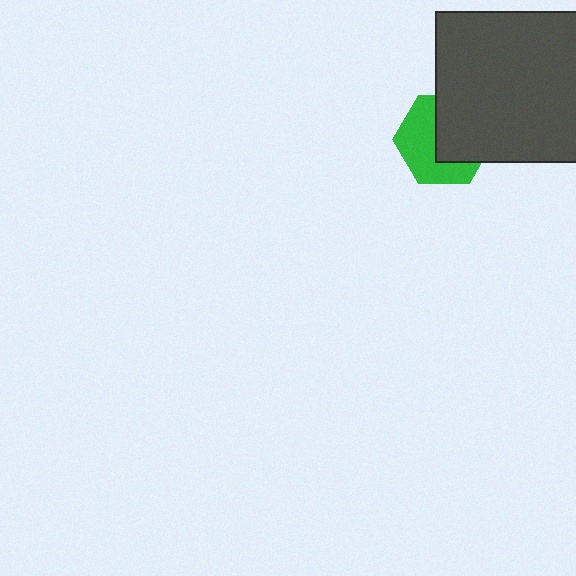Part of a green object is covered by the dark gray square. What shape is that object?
It is a hexagon.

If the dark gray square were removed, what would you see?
You would see the complete green hexagon.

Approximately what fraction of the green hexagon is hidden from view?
Roughly 49% of the green hexagon is hidden behind the dark gray square.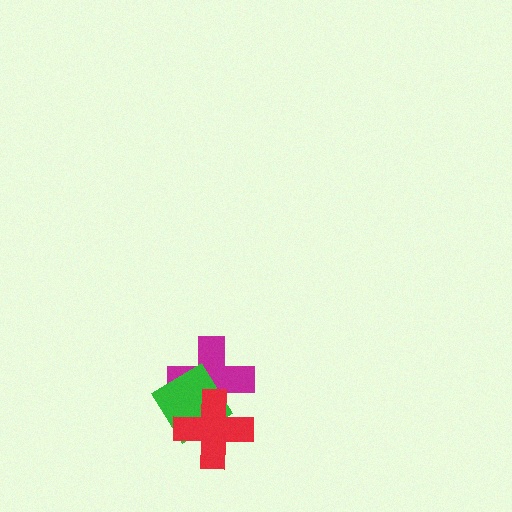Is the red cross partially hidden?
No, no other shape covers it.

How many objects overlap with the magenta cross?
2 objects overlap with the magenta cross.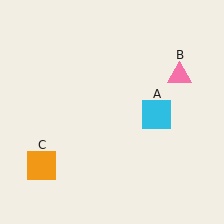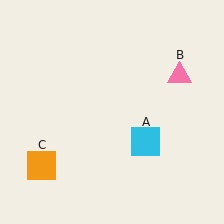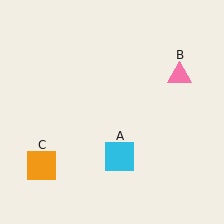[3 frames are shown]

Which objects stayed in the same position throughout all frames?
Pink triangle (object B) and orange square (object C) remained stationary.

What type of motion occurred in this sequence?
The cyan square (object A) rotated clockwise around the center of the scene.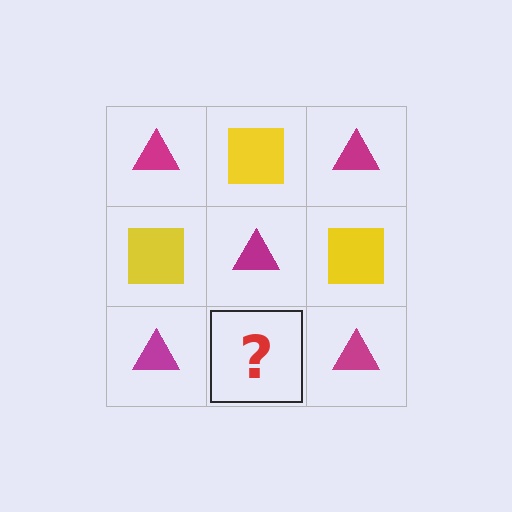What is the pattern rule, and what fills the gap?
The rule is that it alternates magenta triangle and yellow square in a checkerboard pattern. The gap should be filled with a yellow square.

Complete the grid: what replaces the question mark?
The question mark should be replaced with a yellow square.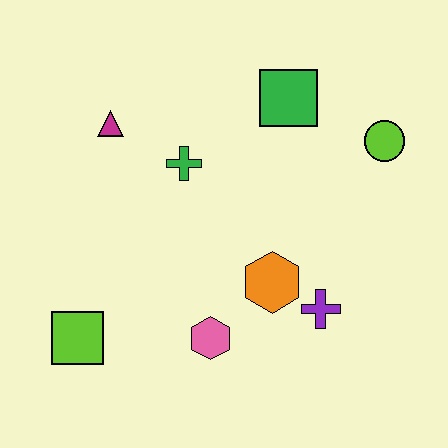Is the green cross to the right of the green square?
No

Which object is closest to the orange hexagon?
The purple cross is closest to the orange hexagon.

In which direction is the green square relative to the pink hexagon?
The green square is above the pink hexagon.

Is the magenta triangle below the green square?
Yes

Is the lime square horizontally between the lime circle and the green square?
No